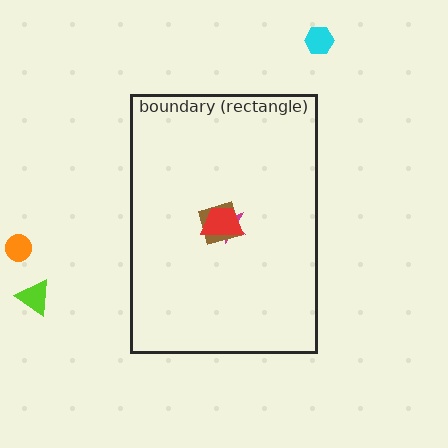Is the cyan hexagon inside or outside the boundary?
Outside.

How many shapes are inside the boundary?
3 inside, 3 outside.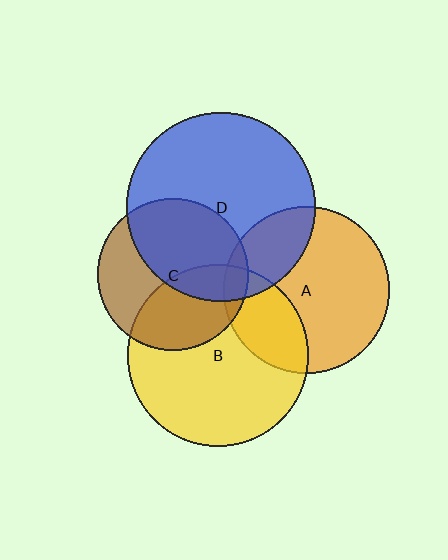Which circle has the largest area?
Circle D (blue).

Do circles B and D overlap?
Yes.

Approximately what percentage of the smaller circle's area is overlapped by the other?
Approximately 10%.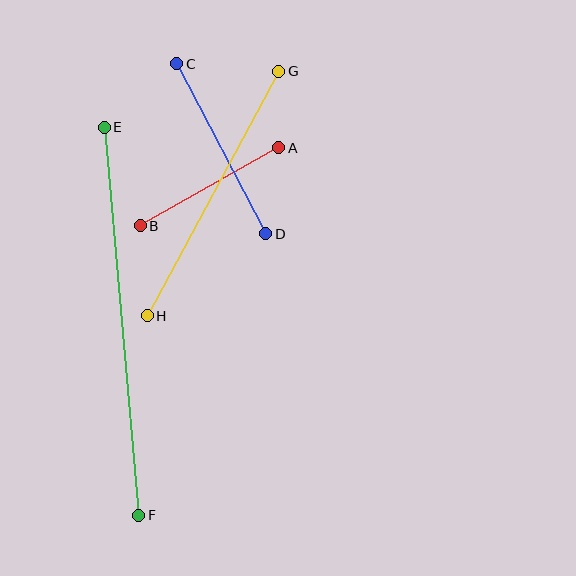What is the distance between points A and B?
The distance is approximately 159 pixels.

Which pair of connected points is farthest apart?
Points E and F are farthest apart.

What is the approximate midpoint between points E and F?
The midpoint is at approximately (122, 321) pixels.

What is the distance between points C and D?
The distance is approximately 192 pixels.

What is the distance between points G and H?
The distance is approximately 278 pixels.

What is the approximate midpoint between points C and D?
The midpoint is at approximately (221, 149) pixels.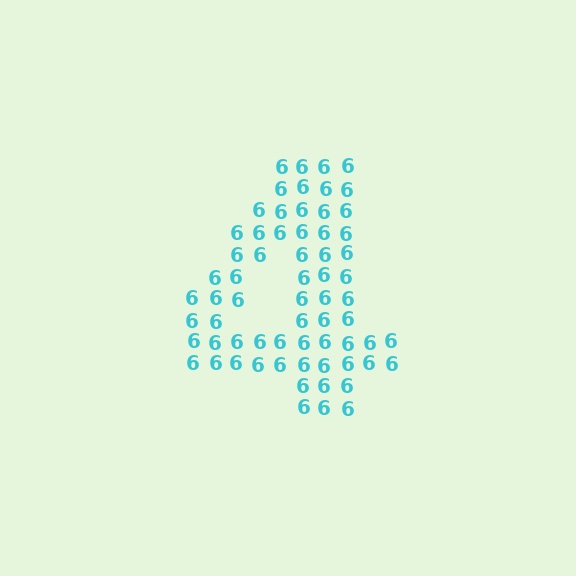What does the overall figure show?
The overall figure shows the digit 4.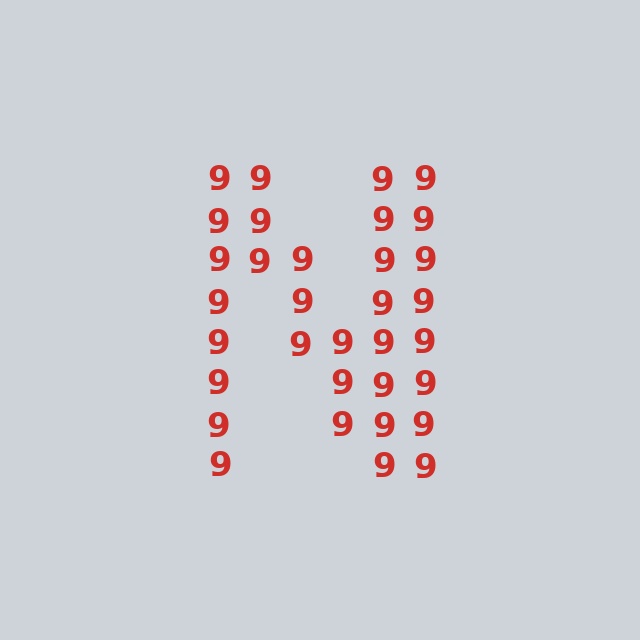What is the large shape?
The large shape is the letter N.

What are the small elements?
The small elements are digit 9's.